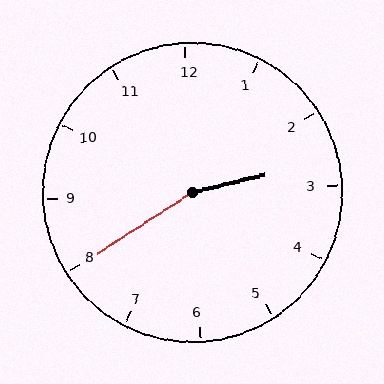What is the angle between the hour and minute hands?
Approximately 160 degrees.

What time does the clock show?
2:40.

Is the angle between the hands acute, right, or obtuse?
It is obtuse.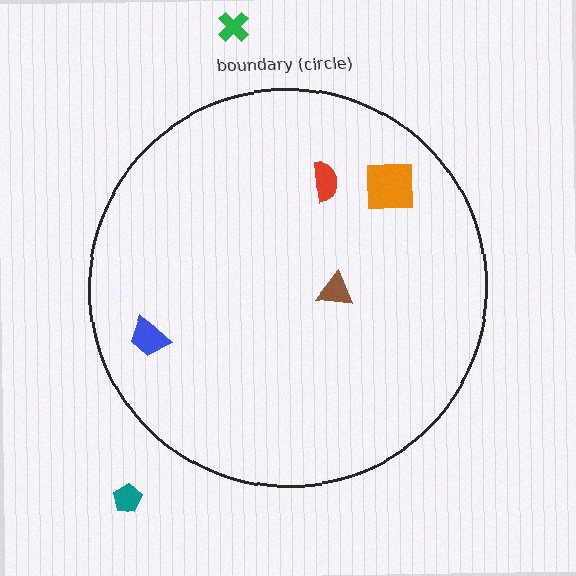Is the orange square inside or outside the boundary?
Inside.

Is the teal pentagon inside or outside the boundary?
Outside.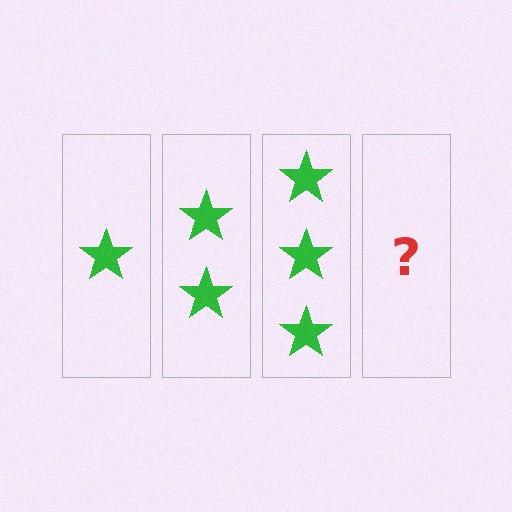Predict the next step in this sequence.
The next step is 4 stars.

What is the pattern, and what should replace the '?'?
The pattern is that each step adds one more star. The '?' should be 4 stars.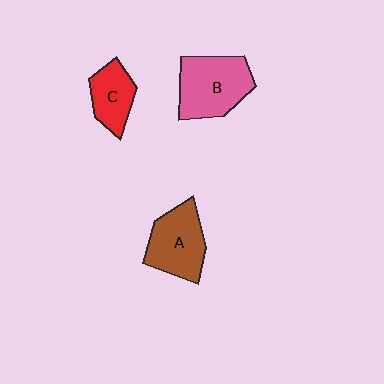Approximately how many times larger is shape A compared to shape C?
Approximately 1.4 times.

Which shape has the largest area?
Shape B (pink).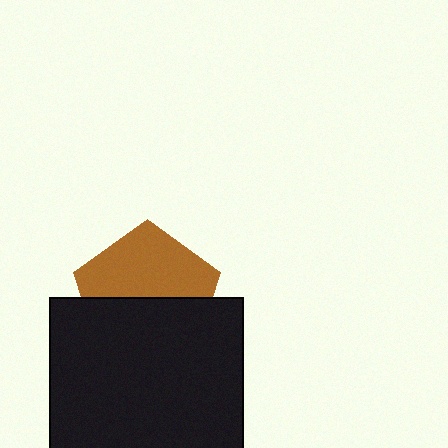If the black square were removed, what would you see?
You would see the complete brown pentagon.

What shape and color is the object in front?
The object in front is a black square.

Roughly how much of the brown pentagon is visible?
About half of it is visible (roughly 52%).